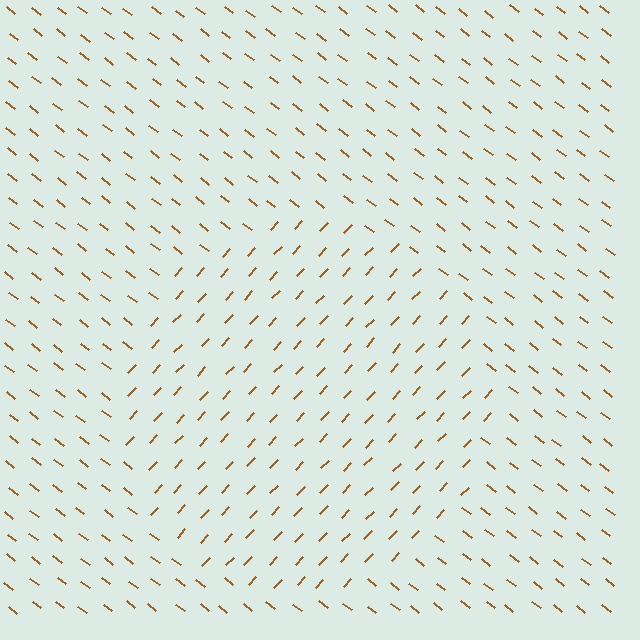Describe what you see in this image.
The image is filled with small brown line segments. A circle region in the image has lines oriented differently from the surrounding lines, creating a visible texture boundary.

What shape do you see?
I see a circle.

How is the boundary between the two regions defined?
The boundary is defined purely by a change in line orientation (approximately 84 degrees difference). All lines are the same color and thickness.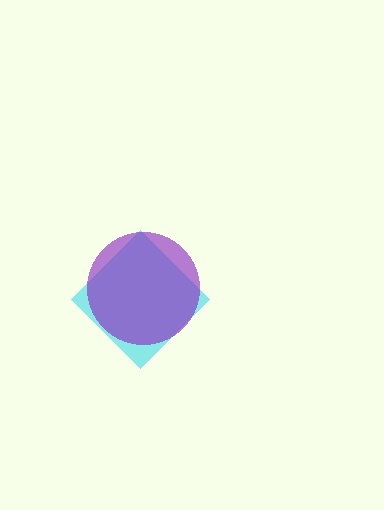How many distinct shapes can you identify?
There are 2 distinct shapes: a cyan diamond, a purple circle.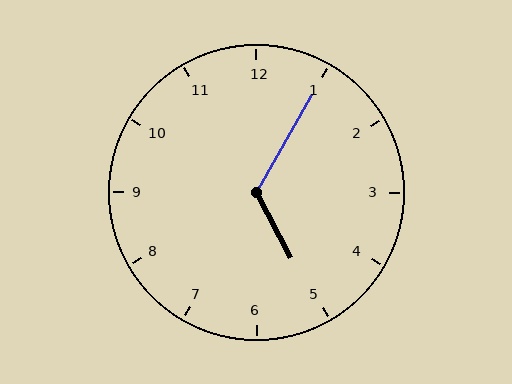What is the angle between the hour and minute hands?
Approximately 122 degrees.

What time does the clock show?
5:05.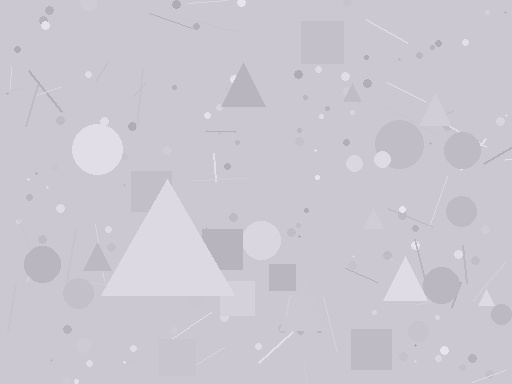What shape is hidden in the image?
A triangle is hidden in the image.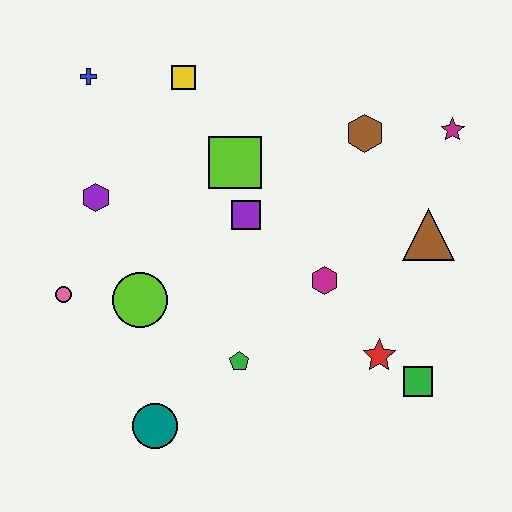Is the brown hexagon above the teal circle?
Yes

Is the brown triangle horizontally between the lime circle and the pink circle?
No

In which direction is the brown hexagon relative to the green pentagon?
The brown hexagon is above the green pentagon.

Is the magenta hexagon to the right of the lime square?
Yes